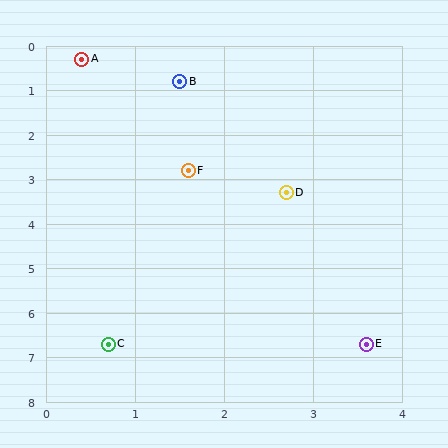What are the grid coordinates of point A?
Point A is at approximately (0.4, 0.3).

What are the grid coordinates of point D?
Point D is at approximately (2.7, 3.3).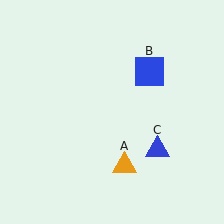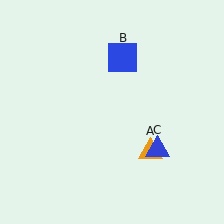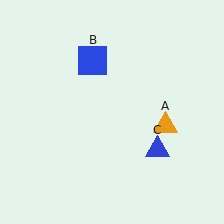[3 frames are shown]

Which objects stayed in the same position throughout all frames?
Blue triangle (object C) remained stationary.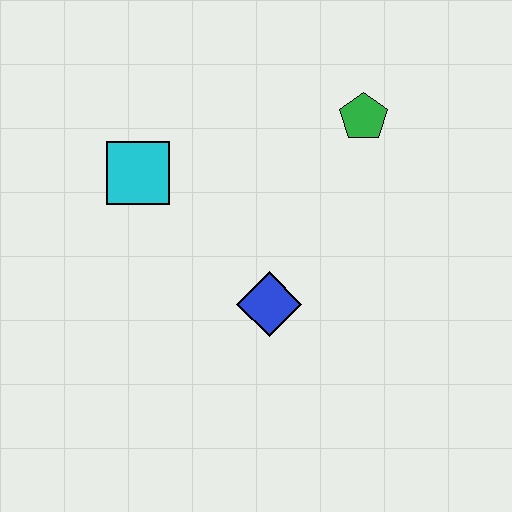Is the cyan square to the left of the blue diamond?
Yes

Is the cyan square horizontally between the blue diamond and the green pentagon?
No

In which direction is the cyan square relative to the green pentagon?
The cyan square is to the left of the green pentagon.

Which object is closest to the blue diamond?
The cyan square is closest to the blue diamond.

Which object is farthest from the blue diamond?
The green pentagon is farthest from the blue diamond.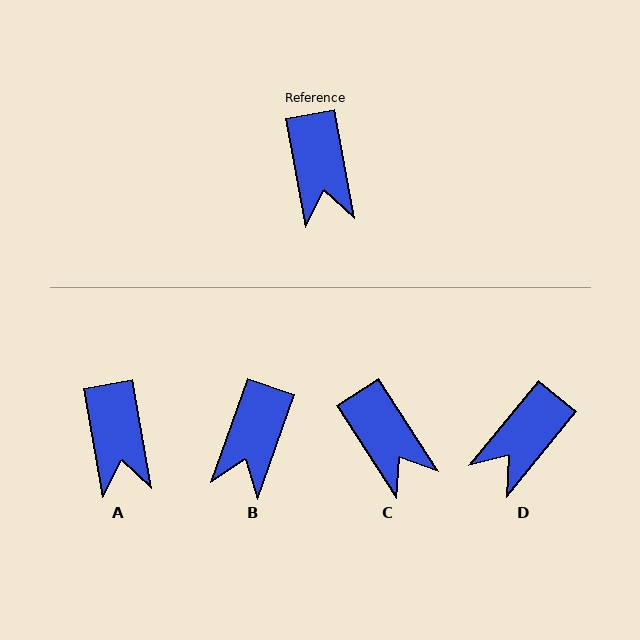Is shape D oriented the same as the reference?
No, it is off by about 50 degrees.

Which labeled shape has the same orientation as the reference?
A.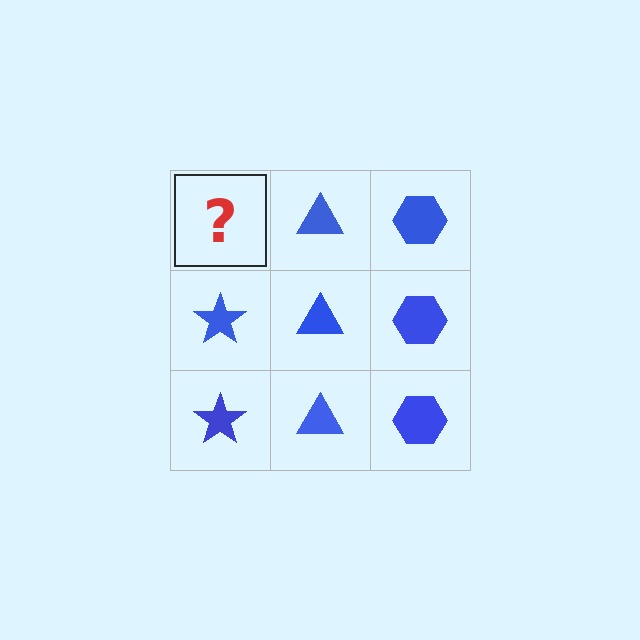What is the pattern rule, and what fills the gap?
The rule is that each column has a consistent shape. The gap should be filled with a blue star.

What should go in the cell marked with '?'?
The missing cell should contain a blue star.